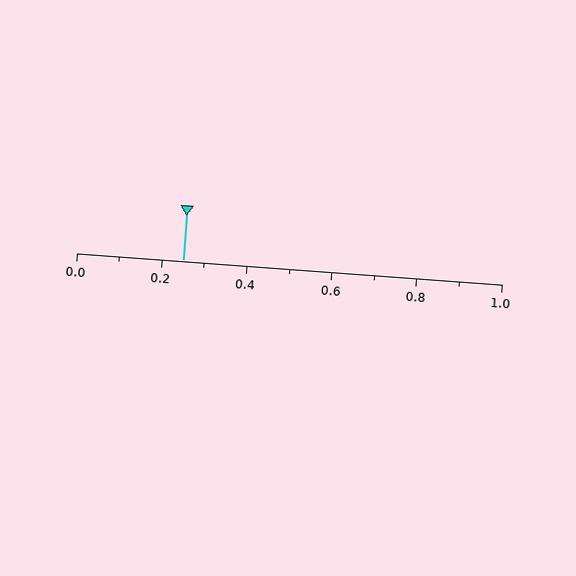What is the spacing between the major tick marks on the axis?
The major ticks are spaced 0.2 apart.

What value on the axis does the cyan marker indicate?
The marker indicates approximately 0.25.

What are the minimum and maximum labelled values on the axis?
The axis runs from 0.0 to 1.0.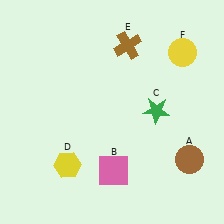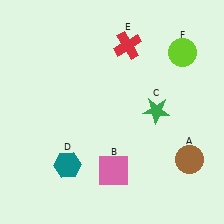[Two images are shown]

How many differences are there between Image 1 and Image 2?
There are 3 differences between the two images.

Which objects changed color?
D changed from yellow to teal. E changed from brown to red. F changed from yellow to lime.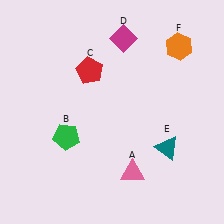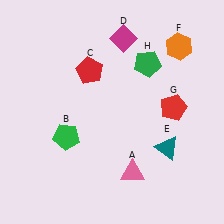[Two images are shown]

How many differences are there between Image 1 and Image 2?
There are 2 differences between the two images.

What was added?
A red pentagon (G), a green pentagon (H) were added in Image 2.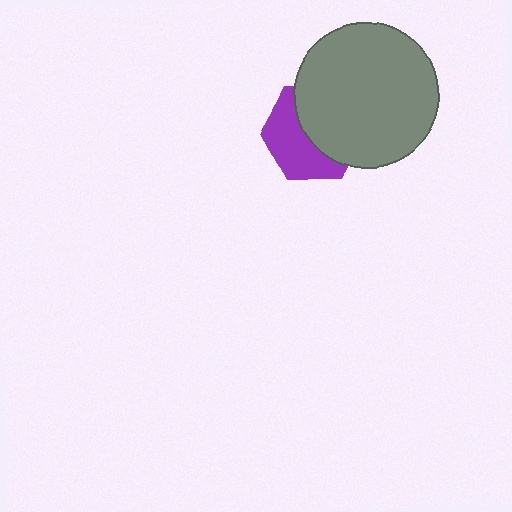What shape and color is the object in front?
The object in front is a gray circle.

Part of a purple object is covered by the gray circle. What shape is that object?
It is a hexagon.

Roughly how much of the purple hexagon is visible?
About half of it is visible (roughly 48%).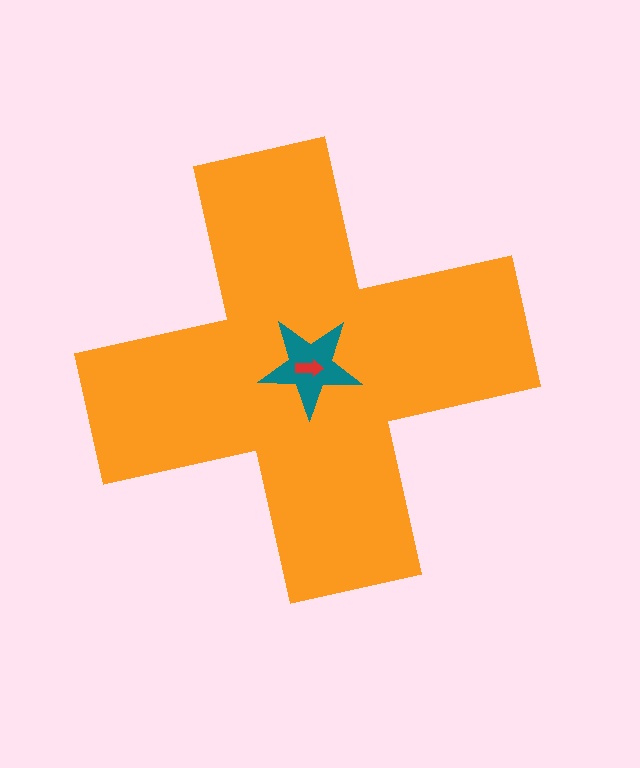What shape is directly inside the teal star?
The red arrow.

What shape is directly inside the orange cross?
The teal star.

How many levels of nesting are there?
3.